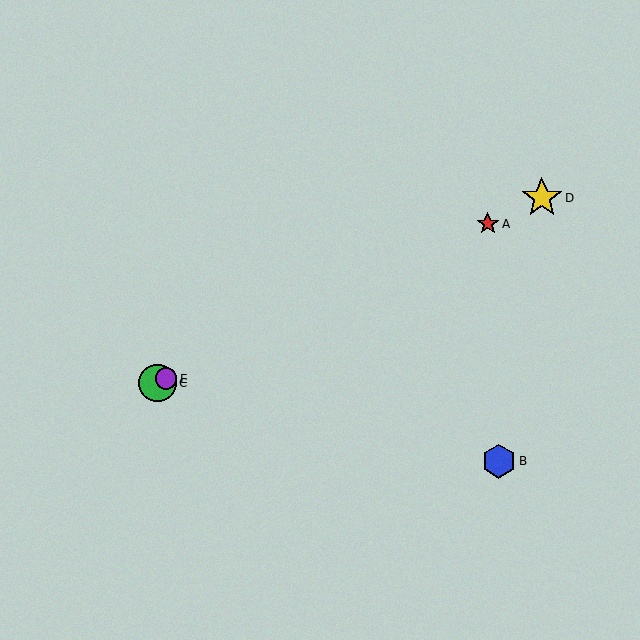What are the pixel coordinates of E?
Object E is at (166, 379).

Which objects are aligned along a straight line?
Objects A, C, D, E are aligned along a straight line.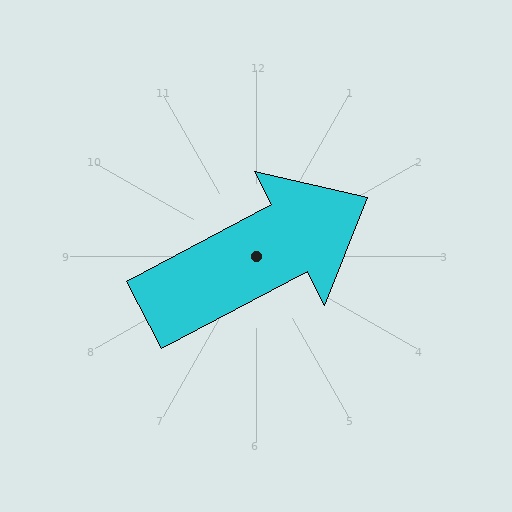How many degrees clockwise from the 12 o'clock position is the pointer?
Approximately 62 degrees.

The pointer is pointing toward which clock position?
Roughly 2 o'clock.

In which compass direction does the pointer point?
Northeast.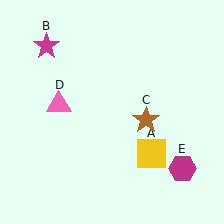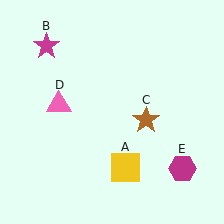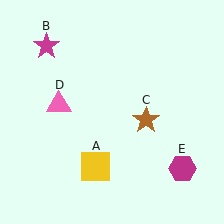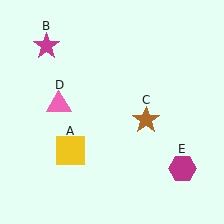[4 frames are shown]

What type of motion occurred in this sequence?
The yellow square (object A) rotated clockwise around the center of the scene.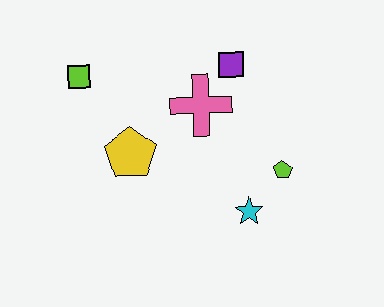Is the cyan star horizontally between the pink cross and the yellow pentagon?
No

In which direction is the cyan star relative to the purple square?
The cyan star is below the purple square.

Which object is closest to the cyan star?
The lime pentagon is closest to the cyan star.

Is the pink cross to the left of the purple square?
Yes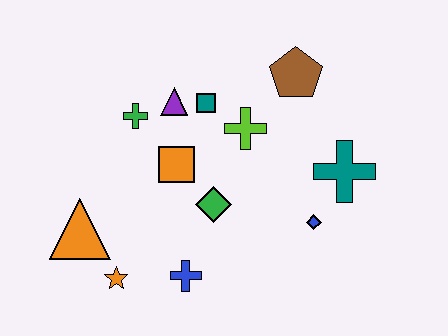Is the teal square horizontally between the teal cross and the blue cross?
Yes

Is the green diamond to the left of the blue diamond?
Yes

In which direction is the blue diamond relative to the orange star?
The blue diamond is to the right of the orange star.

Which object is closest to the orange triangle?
The orange star is closest to the orange triangle.